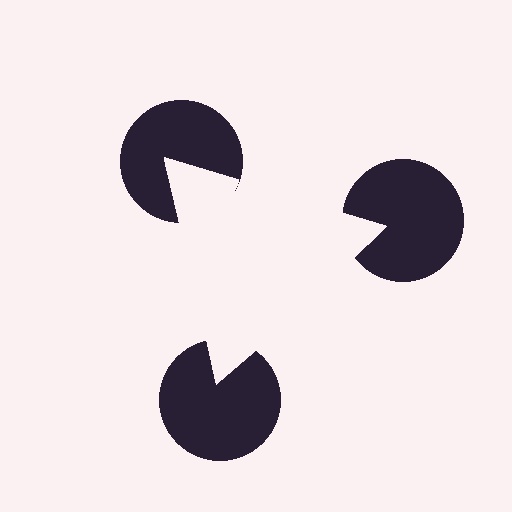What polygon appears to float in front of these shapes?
An illusory triangle — its edges are inferred from the aligned wedge cuts in the pac-man discs, not physically drawn.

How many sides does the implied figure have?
3 sides.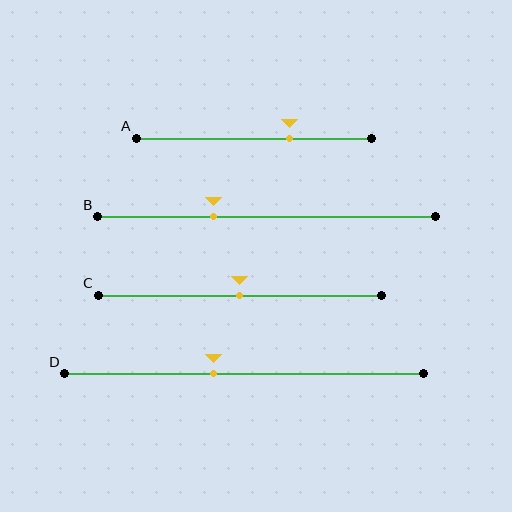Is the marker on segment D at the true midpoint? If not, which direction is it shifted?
No, the marker on segment D is shifted to the left by about 9% of the segment length.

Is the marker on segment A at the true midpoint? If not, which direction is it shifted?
No, the marker on segment A is shifted to the right by about 15% of the segment length.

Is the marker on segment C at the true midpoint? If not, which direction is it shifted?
Yes, the marker on segment C is at the true midpoint.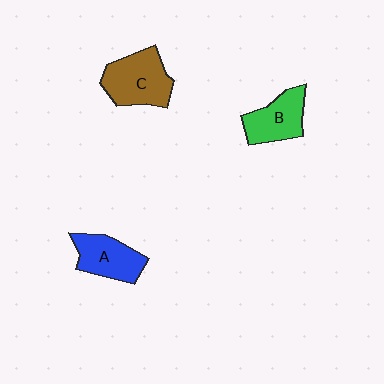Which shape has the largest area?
Shape C (brown).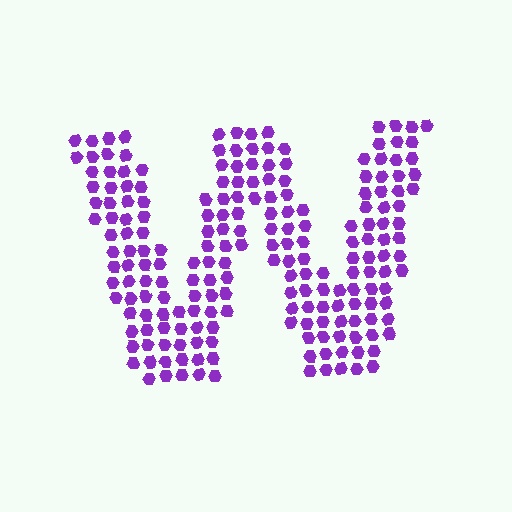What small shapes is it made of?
It is made of small hexagons.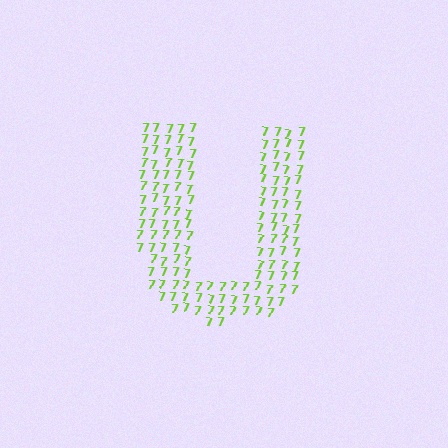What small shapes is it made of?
It is made of small digit 7's.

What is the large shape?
The large shape is the letter U.